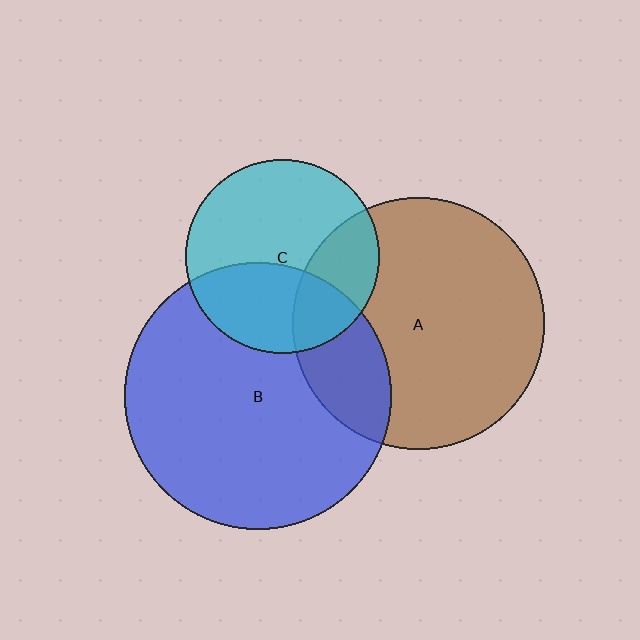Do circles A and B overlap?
Yes.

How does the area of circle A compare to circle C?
Approximately 1.7 times.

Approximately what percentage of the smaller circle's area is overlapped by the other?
Approximately 20%.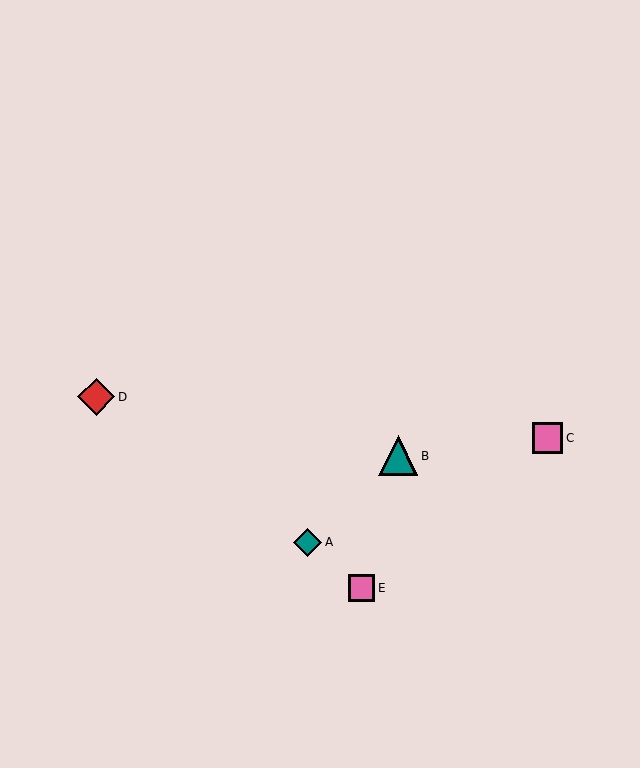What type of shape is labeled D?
Shape D is a red diamond.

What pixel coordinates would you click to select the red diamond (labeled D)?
Click at (96, 397) to select the red diamond D.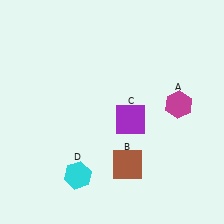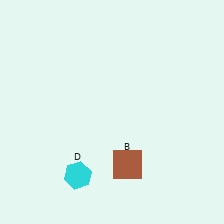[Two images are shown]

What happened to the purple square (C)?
The purple square (C) was removed in Image 2. It was in the bottom-right area of Image 1.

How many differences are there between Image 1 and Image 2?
There are 2 differences between the two images.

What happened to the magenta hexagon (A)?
The magenta hexagon (A) was removed in Image 2. It was in the top-right area of Image 1.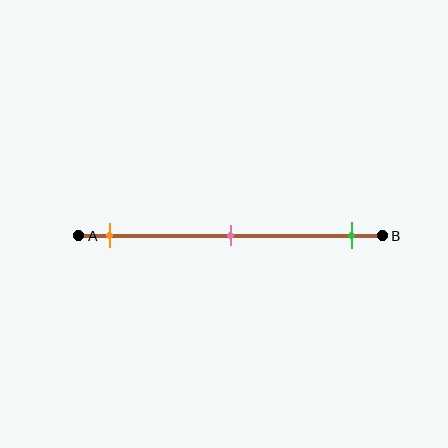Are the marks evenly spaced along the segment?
Yes, the marks are approximately evenly spaced.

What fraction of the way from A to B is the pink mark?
The pink mark is approximately 50% (0.5) of the way from A to B.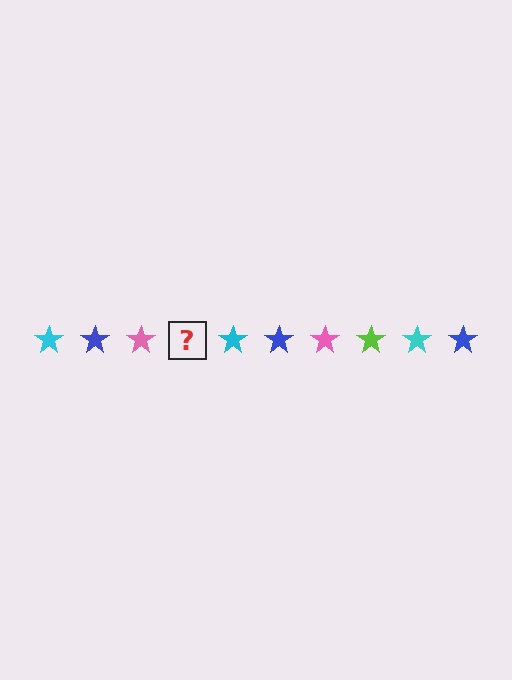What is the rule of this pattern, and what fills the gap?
The rule is that the pattern cycles through cyan, blue, pink, lime stars. The gap should be filled with a lime star.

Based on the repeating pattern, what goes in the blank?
The blank should be a lime star.